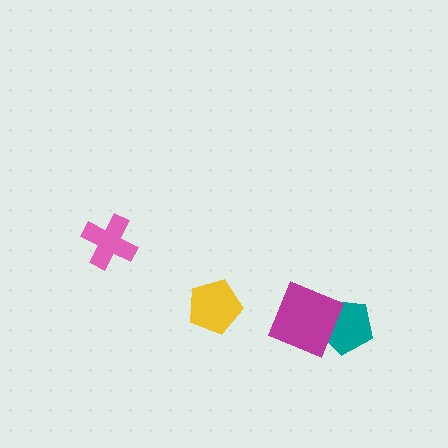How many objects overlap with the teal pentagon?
1 object overlaps with the teal pentagon.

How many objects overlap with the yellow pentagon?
0 objects overlap with the yellow pentagon.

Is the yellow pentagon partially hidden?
No, no other shape covers it.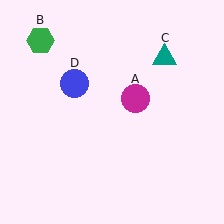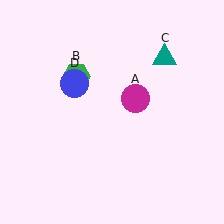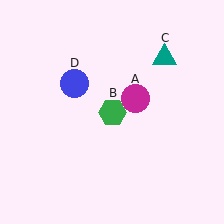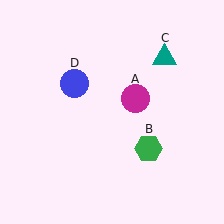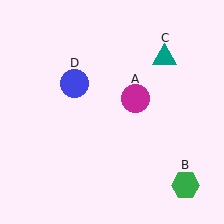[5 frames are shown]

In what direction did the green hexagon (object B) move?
The green hexagon (object B) moved down and to the right.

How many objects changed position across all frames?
1 object changed position: green hexagon (object B).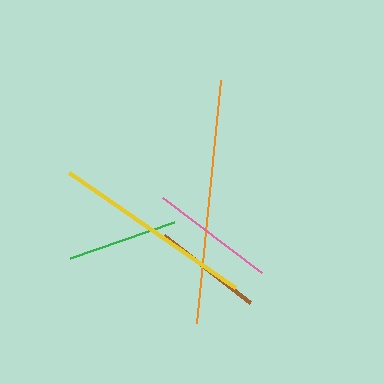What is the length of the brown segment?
The brown segment is approximately 109 pixels long.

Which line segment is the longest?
The orange line is the longest at approximately 244 pixels.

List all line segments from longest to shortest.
From longest to shortest: orange, yellow, pink, green, brown.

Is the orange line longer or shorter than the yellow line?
The orange line is longer than the yellow line.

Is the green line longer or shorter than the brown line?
The green line is longer than the brown line.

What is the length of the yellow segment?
The yellow segment is approximately 202 pixels long.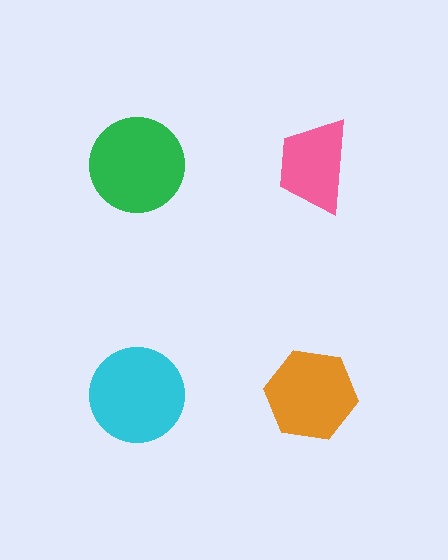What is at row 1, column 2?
A pink trapezoid.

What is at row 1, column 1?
A green circle.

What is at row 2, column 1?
A cyan circle.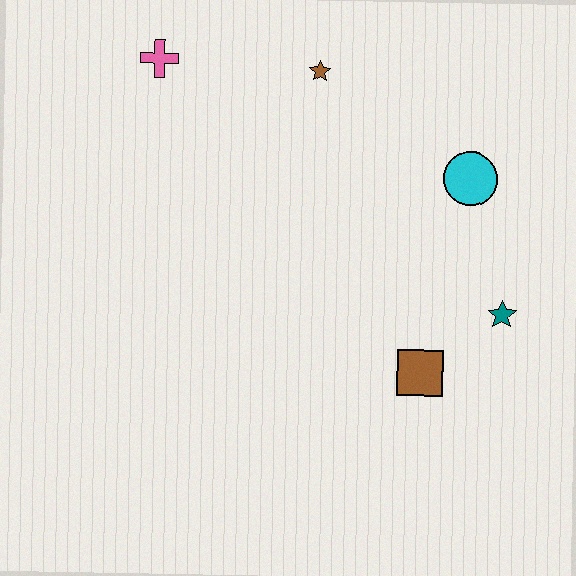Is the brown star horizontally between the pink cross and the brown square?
Yes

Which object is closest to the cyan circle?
The teal star is closest to the cyan circle.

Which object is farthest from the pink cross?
The teal star is farthest from the pink cross.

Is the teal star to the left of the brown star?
No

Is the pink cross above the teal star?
Yes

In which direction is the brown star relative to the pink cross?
The brown star is to the right of the pink cross.